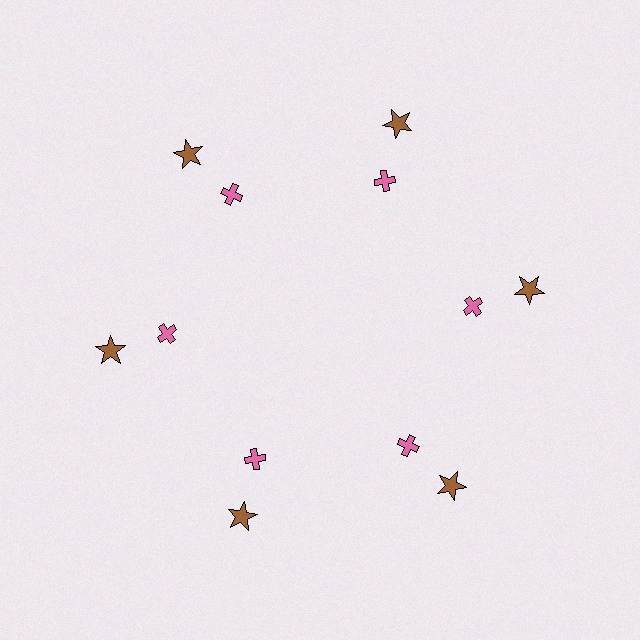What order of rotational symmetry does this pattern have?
This pattern has 6-fold rotational symmetry.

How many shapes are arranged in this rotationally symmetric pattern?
There are 12 shapes, arranged in 6 groups of 2.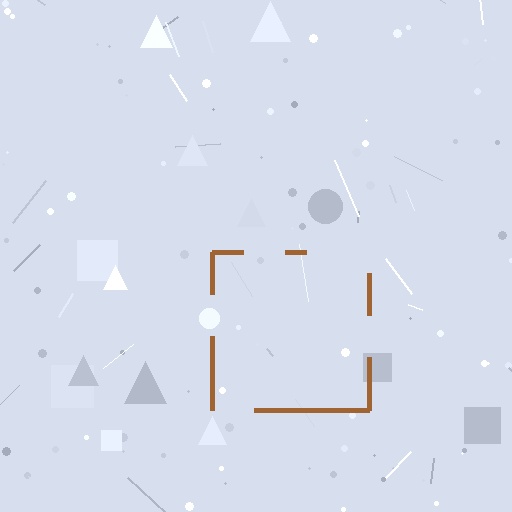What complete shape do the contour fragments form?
The contour fragments form a square.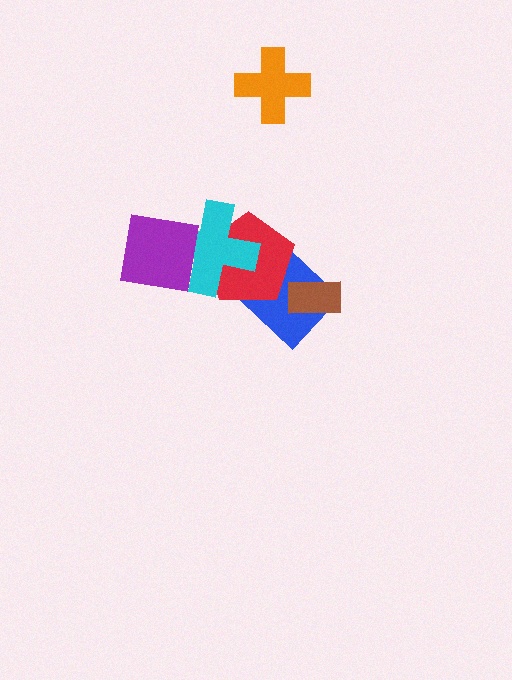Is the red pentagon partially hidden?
Yes, it is partially covered by another shape.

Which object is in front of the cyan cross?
The purple square is in front of the cyan cross.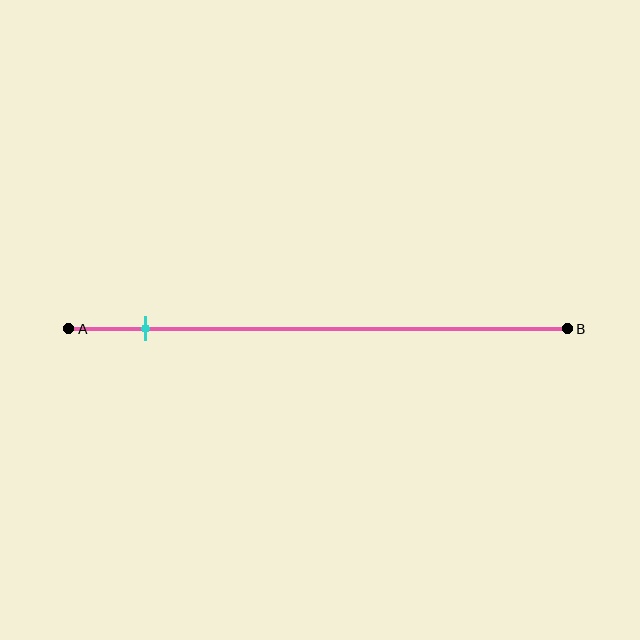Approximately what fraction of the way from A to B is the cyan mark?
The cyan mark is approximately 15% of the way from A to B.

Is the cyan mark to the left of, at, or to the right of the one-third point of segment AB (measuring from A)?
The cyan mark is to the left of the one-third point of segment AB.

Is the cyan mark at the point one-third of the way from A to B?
No, the mark is at about 15% from A, not at the 33% one-third point.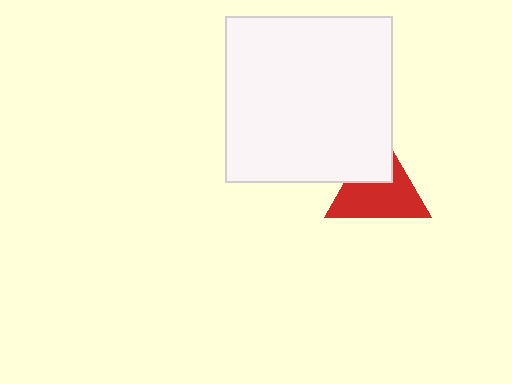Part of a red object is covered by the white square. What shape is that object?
It is a triangle.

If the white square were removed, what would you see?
You would see the complete red triangle.